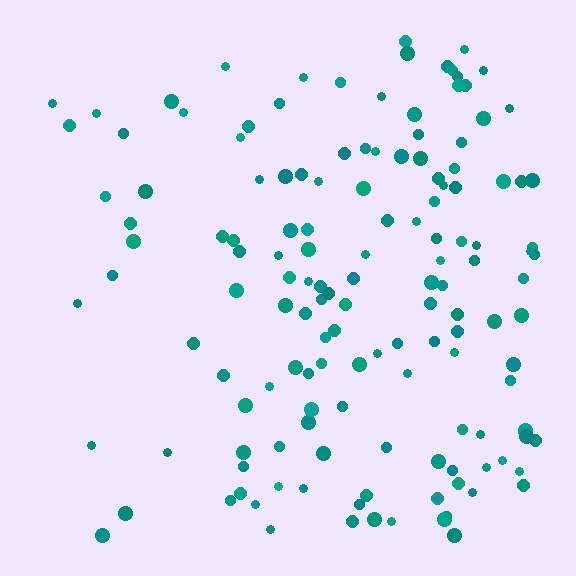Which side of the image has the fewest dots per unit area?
The left.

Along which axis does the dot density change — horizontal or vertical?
Horizontal.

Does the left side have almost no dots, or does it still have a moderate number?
Still a moderate number, just noticeably fewer than the right.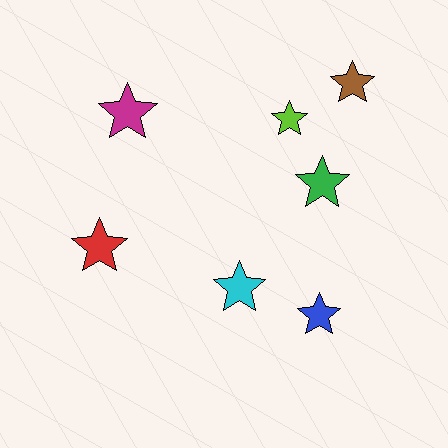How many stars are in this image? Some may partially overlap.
There are 7 stars.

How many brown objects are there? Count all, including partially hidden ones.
There is 1 brown object.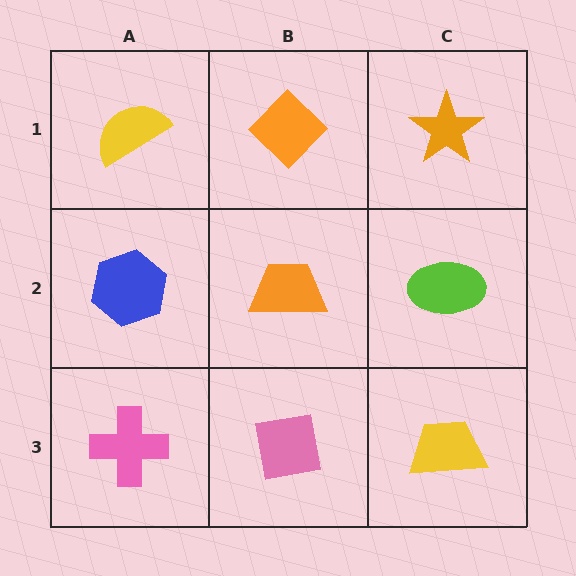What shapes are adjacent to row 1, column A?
A blue hexagon (row 2, column A), an orange diamond (row 1, column B).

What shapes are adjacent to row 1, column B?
An orange trapezoid (row 2, column B), a yellow semicircle (row 1, column A), an orange star (row 1, column C).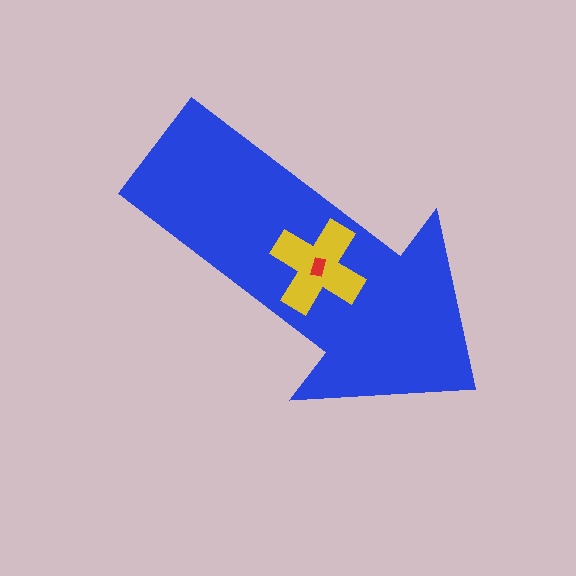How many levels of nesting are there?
3.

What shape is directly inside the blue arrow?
The yellow cross.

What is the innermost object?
The red rectangle.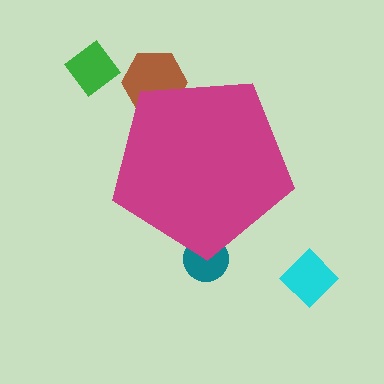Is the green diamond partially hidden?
No, the green diamond is fully visible.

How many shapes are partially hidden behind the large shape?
2 shapes are partially hidden.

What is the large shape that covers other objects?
A magenta pentagon.